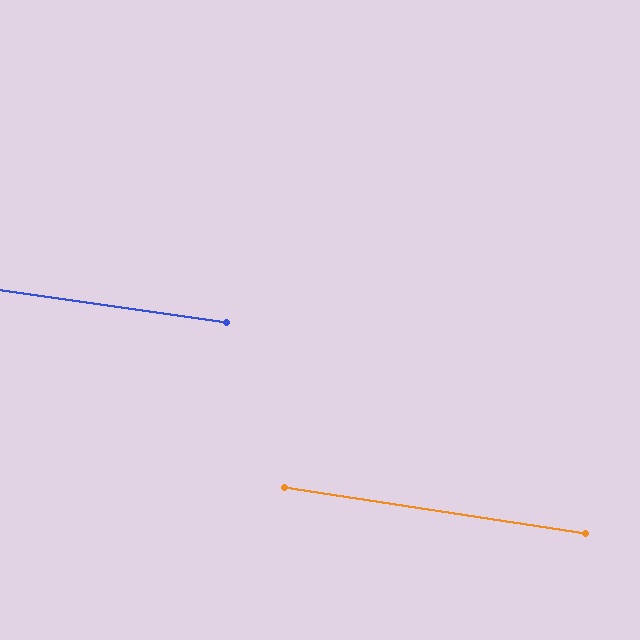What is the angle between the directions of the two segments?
Approximately 1 degree.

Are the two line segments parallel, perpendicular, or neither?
Parallel — their directions differ by only 0.5°.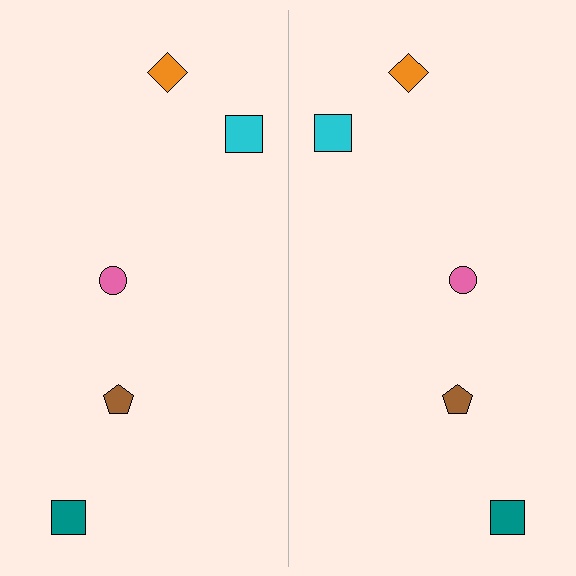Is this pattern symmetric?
Yes, this pattern has bilateral (reflection) symmetry.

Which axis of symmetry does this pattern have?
The pattern has a vertical axis of symmetry running through the center of the image.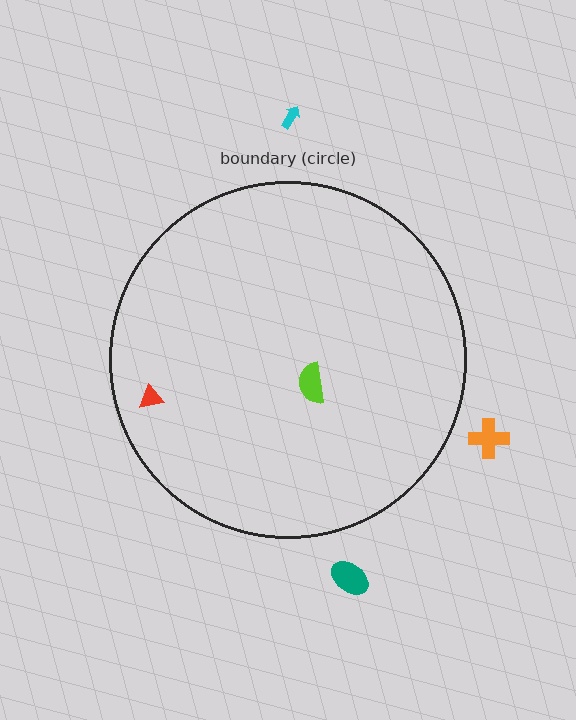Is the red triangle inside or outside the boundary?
Inside.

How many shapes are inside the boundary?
2 inside, 3 outside.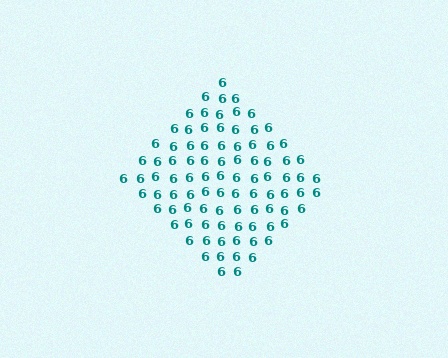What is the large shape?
The large shape is a diamond.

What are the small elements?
The small elements are digit 6's.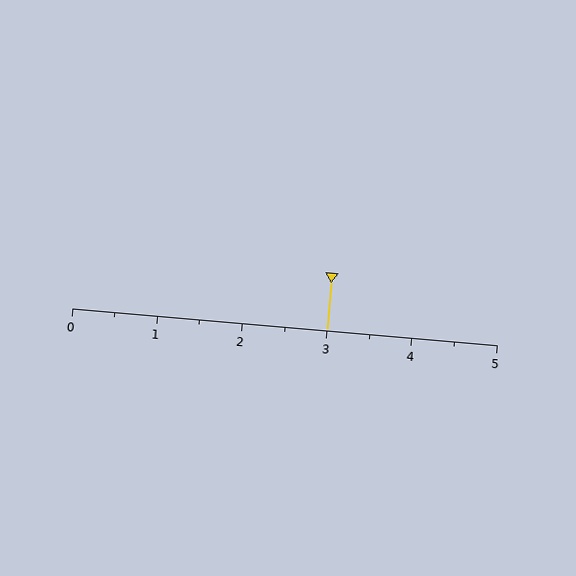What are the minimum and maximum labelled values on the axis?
The axis runs from 0 to 5.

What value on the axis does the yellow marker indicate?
The marker indicates approximately 3.